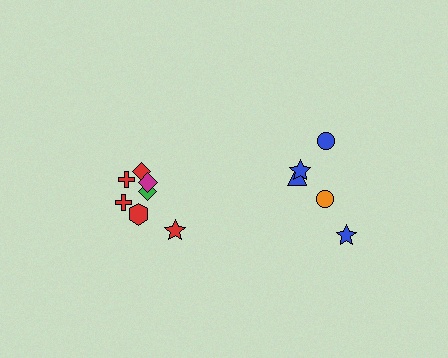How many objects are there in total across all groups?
There are 12 objects.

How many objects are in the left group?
There are 7 objects.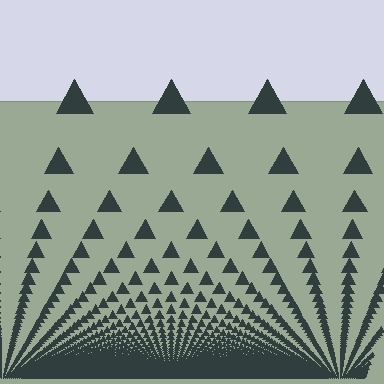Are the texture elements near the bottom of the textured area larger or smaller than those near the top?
Smaller. The gradient is inverted — elements near the bottom are smaller and denser.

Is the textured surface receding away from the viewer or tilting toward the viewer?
The surface appears to tilt toward the viewer. Texture elements get larger and sparser toward the top.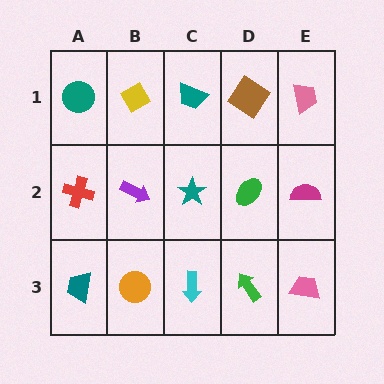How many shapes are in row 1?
5 shapes.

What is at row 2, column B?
A purple arrow.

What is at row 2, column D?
A green ellipse.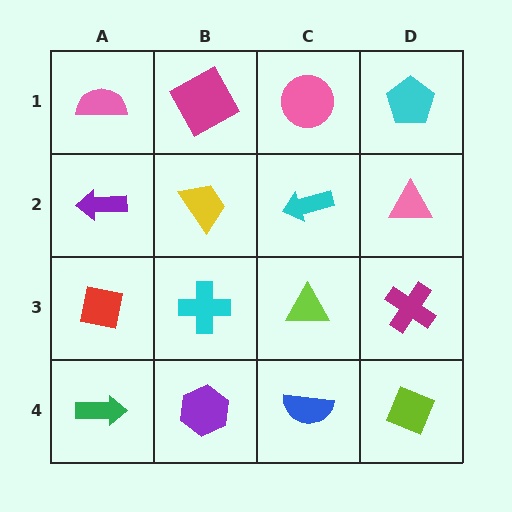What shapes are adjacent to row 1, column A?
A purple arrow (row 2, column A), a magenta square (row 1, column B).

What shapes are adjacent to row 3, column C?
A cyan arrow (row 2, column C), a blue semicircle (row 4, column C), a cyan cross (row 3, column B), a magenta cross (row 3, column D).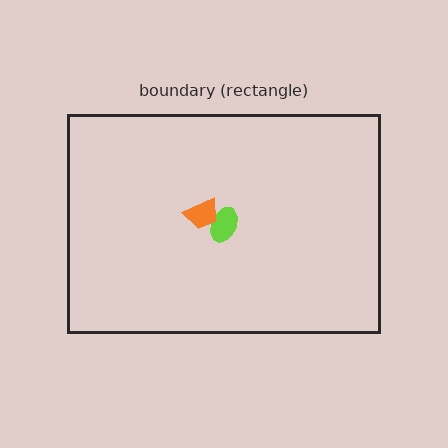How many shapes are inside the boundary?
2 inside, 0 outside.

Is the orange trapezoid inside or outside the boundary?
Inside.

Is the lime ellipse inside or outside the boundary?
Inside.